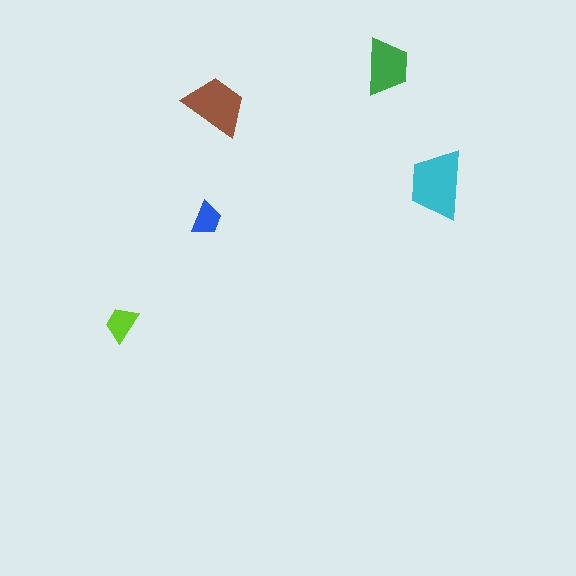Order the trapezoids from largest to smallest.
the cyan one, the brown one, the green one, the lime one, the blue one.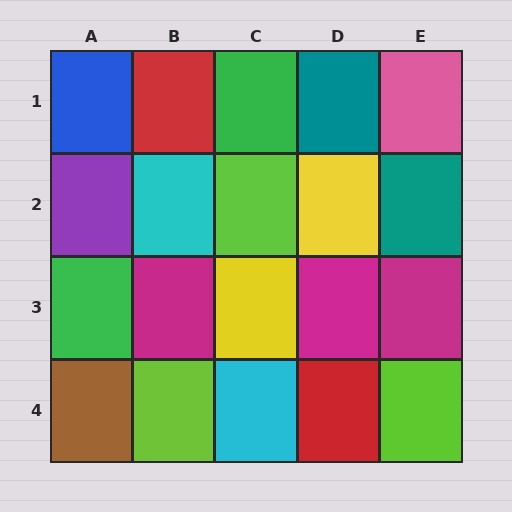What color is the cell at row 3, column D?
Magenta.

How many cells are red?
2 cells are red.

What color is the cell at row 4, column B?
Lime.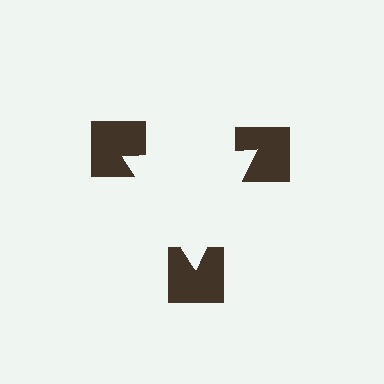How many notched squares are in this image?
There are 3 — one at each vertex of the illusory triangle.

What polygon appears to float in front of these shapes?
An illusory triangle — its edges are inferred from the aligned wedge cuts in the notched squares, not physically drawn.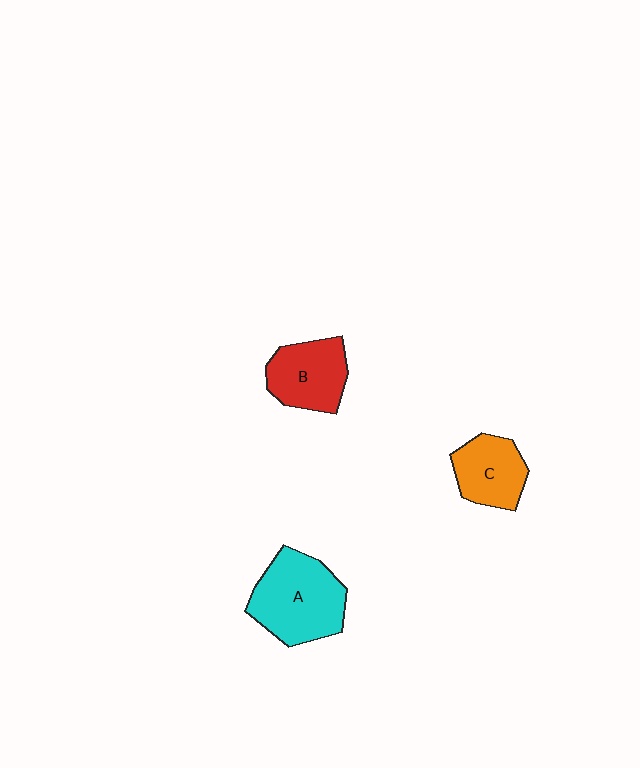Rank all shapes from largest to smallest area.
From largest to smallest: A (cyan), B (red), C (orange).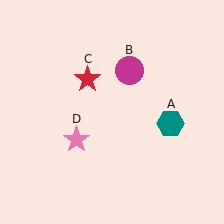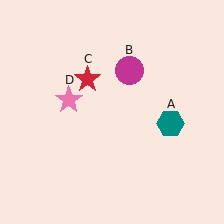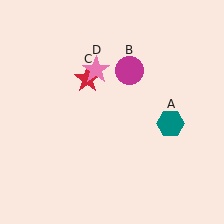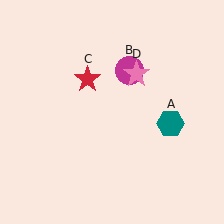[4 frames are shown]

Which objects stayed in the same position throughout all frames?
Teal hexagon (object A) and magenta circle (object B) and red star (object C) remained stationary.